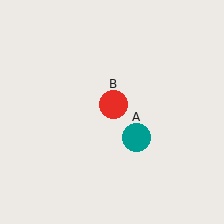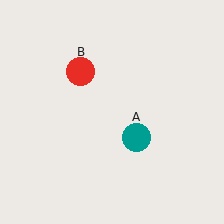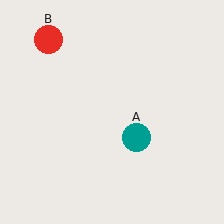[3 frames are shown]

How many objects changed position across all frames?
1 object changed position: red circle (object B).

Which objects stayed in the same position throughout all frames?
Teal circle (object A) remained stationary.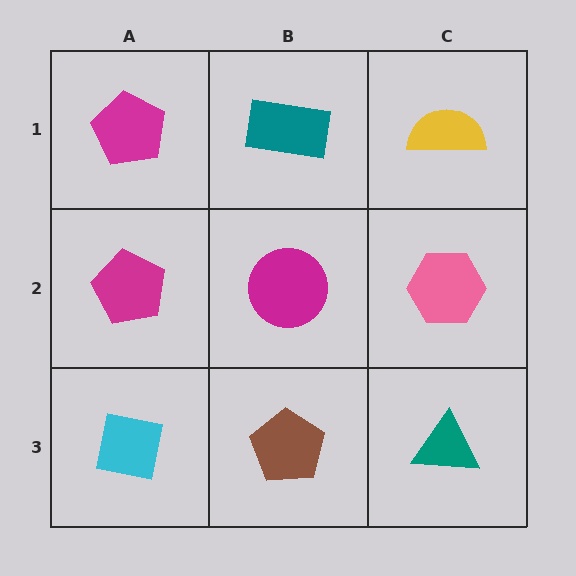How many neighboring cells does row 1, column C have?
2.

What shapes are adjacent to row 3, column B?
A magenta circle (row 2, column B), a cyan square (row 3, column A), a teal triangle (row 3, column C).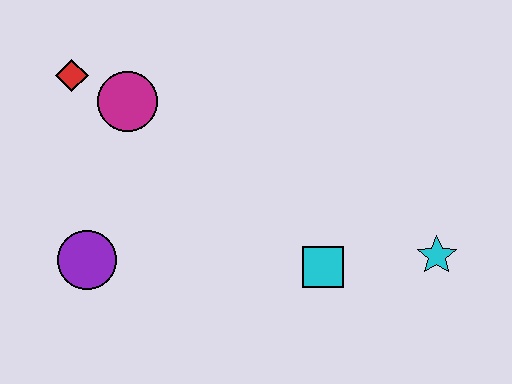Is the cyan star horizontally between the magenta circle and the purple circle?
No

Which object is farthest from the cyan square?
The red diamond is farthest from the cyan square.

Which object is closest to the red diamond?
The magenta circle is closest to the red diamond.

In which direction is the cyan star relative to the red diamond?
The cyan star is to the right of the red diamond.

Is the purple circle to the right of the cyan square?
No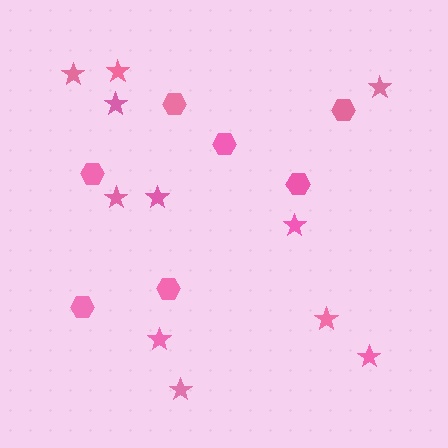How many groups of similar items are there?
There are 2 groups: one group of hexagons (7) and one group of stars (11).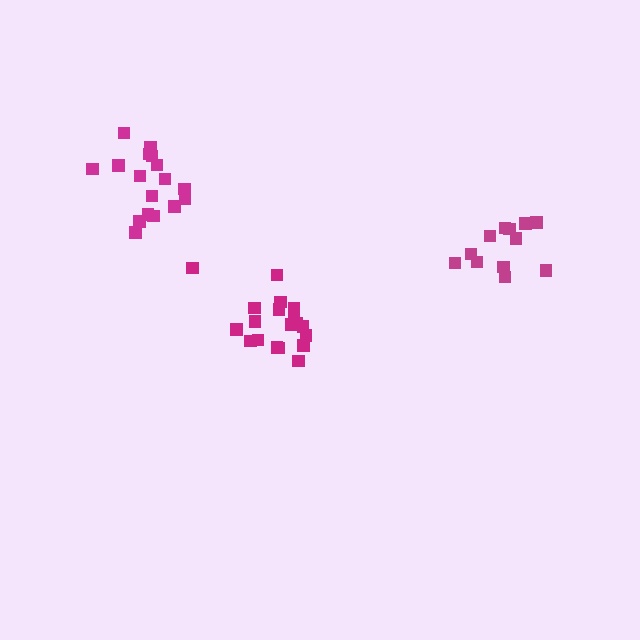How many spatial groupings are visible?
There are 3 spatial groupings.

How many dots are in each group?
Group 1: 19 dots, Group 2: 13 dots, Group 3: 18 dots (50 total).